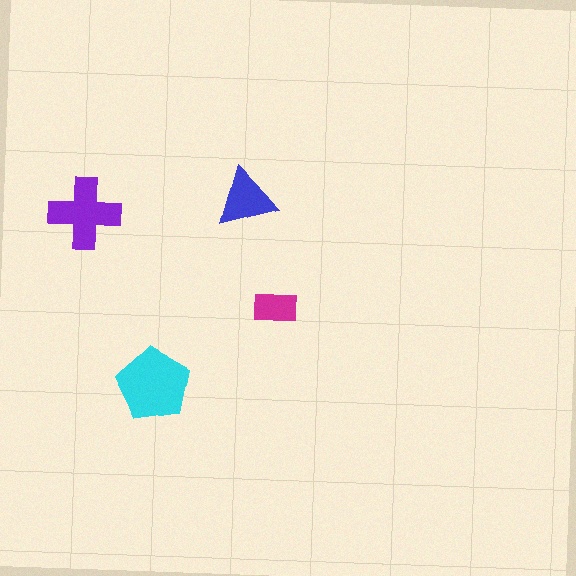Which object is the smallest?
The magenta rectangle.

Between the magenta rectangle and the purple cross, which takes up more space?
The purple cross.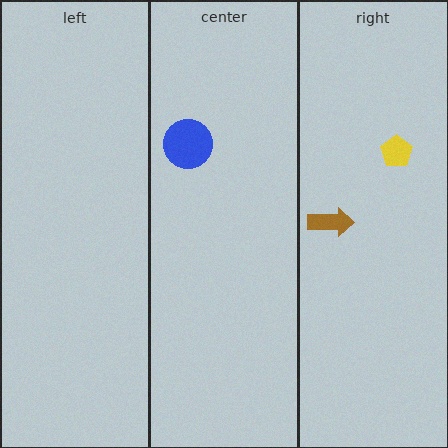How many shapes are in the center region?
1.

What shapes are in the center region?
The blue circle.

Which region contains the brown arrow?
The right region.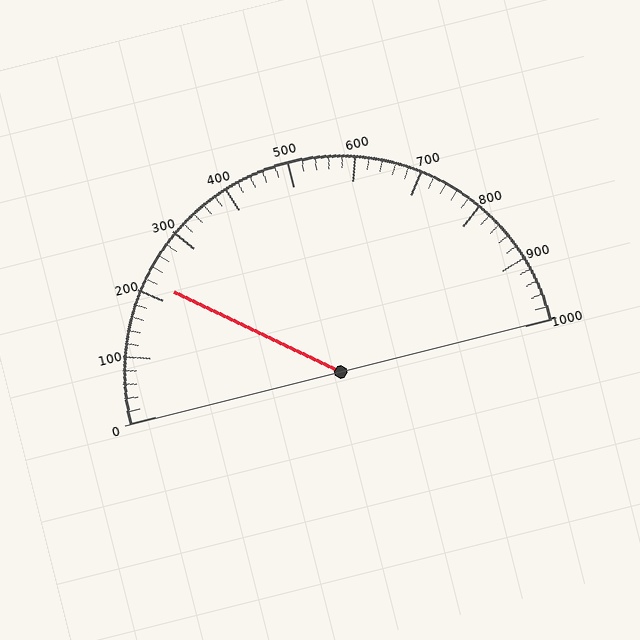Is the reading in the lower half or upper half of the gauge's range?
The reading is in the lower half of the range (0 to 1000).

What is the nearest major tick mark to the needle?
The nearest major tick mark is 200.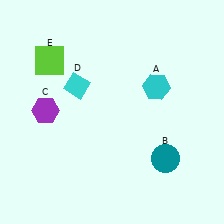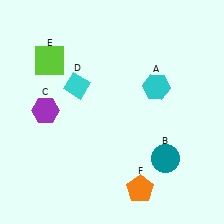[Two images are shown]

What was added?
An orange pentagon (F) was added in Image 2.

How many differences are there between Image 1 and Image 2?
There is 1 difference between the two images.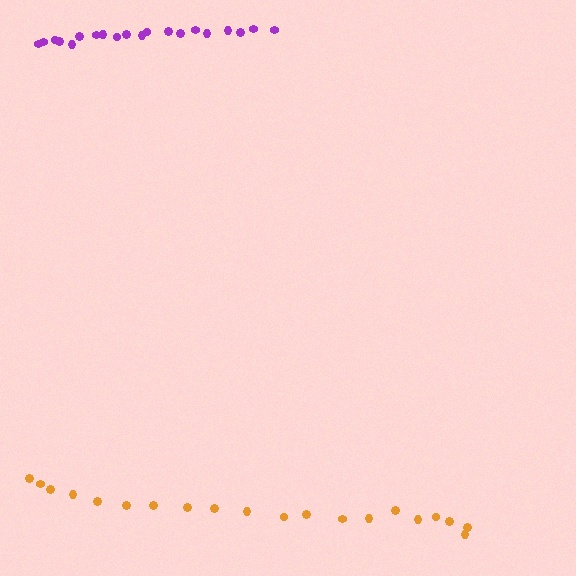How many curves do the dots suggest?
There are 2 distinct paths.